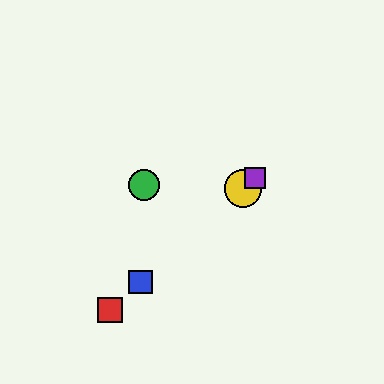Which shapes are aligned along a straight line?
The red square, the blue square, the yellow circle, the purple square are aligned along a straight line.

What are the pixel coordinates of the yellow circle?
The yellow circle is at (243, 188).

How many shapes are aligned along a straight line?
4 shapes (the red square, the blue square, the yellow circle, the purple square) are aligned along a straight line.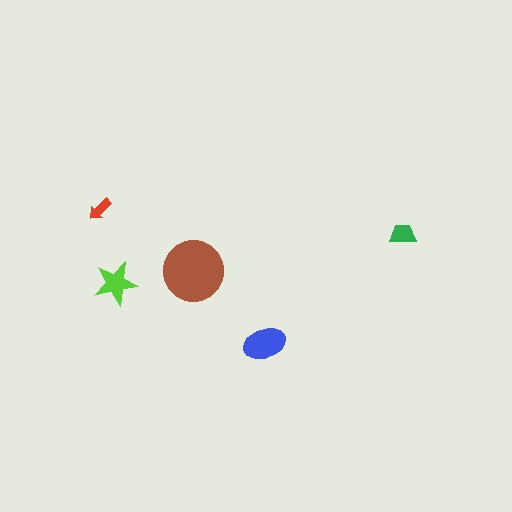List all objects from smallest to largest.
The red arrow, the green trapezoid, the lime star, the blue ellipse, the brown circle.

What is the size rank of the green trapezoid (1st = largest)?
4th.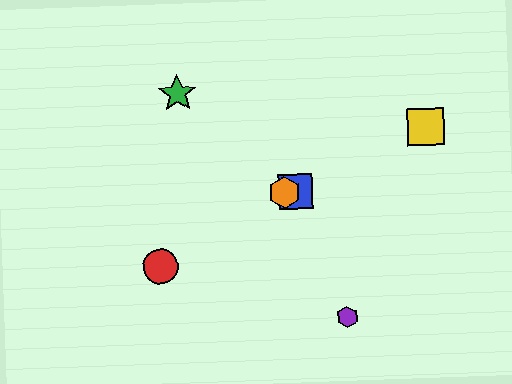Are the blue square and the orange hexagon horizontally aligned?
Yes, both are at y≈192.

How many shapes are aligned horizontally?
2 shapes (the blue square, the orange hexagon) are aligned horizontally.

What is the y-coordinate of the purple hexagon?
The purple hexagon is at y≈317.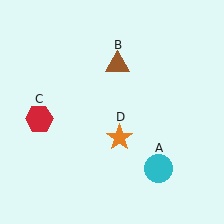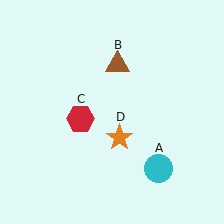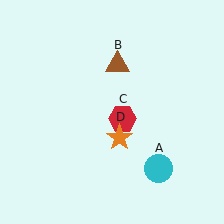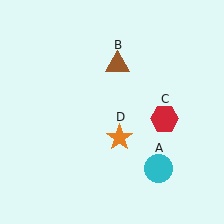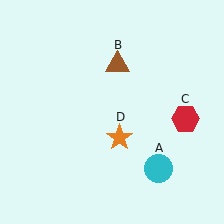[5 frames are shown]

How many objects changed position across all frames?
1 object changed position: red hexagon (object C).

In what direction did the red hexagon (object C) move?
The red hexagon (object C) moved right.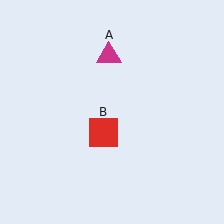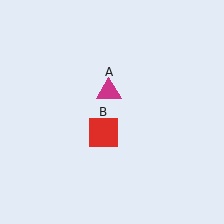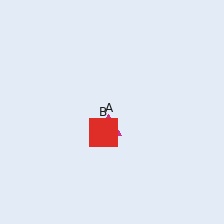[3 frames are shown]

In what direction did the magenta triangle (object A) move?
The magenta triangle (object A) moved down.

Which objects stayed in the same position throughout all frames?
Red square (object B) remained stationary.